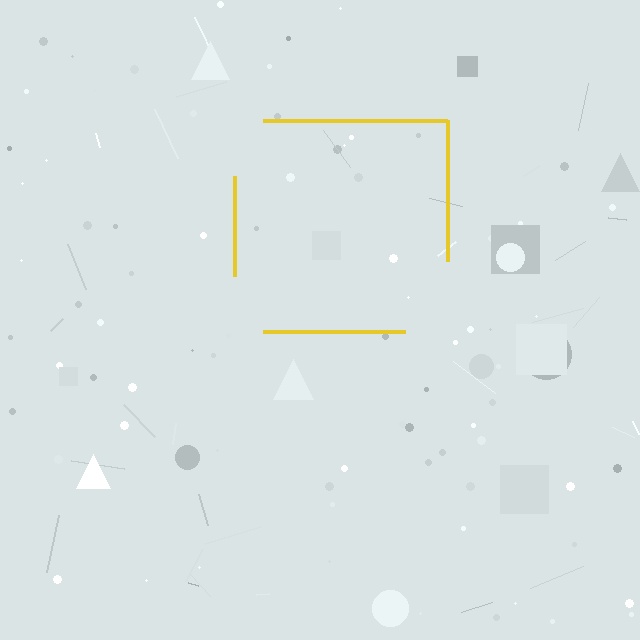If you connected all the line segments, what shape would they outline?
They would outline a square.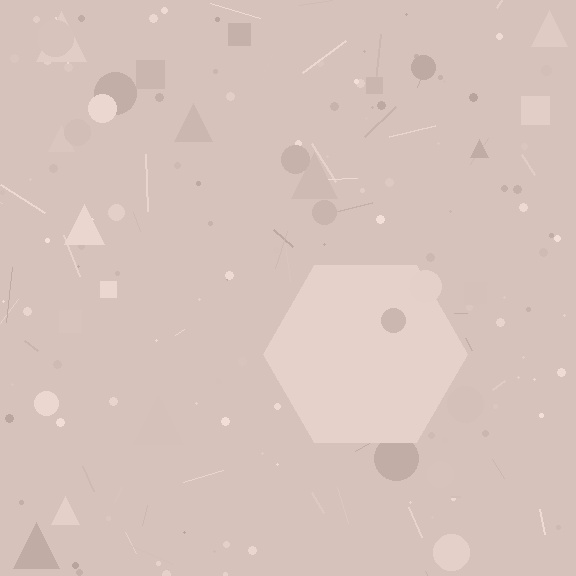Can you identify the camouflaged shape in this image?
The camouflaged shape is a hexagon.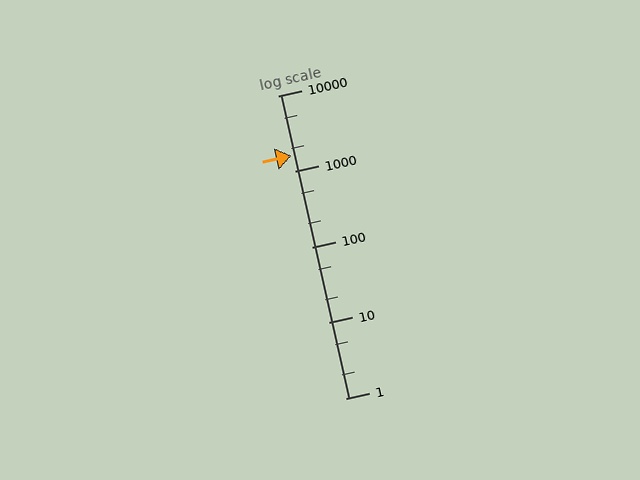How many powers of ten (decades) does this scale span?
The scale spans 4 decades, from 1 to 10000.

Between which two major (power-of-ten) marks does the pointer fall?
The pointer is between 1000 and 10000.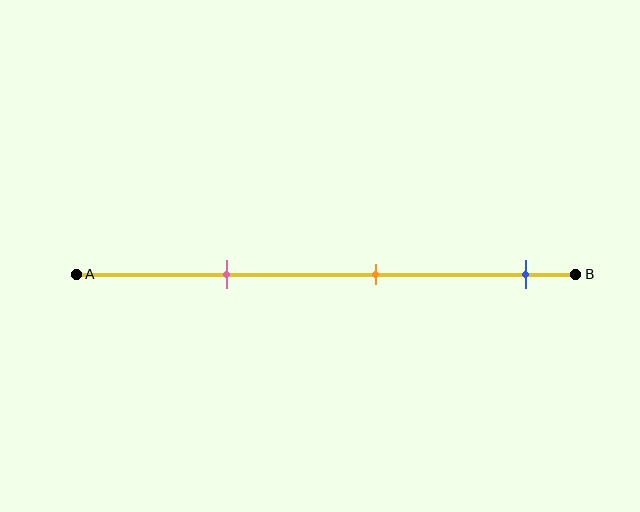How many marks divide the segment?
There are 3 marks dividing the segment.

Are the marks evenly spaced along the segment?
Yes, the marks are approximately evenly spaced.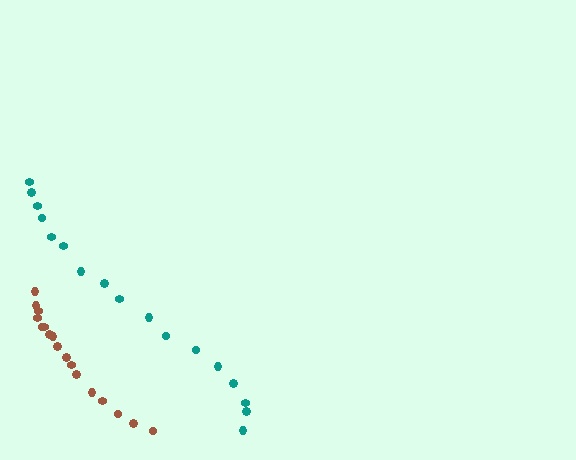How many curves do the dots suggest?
There are 2 distinct paths.